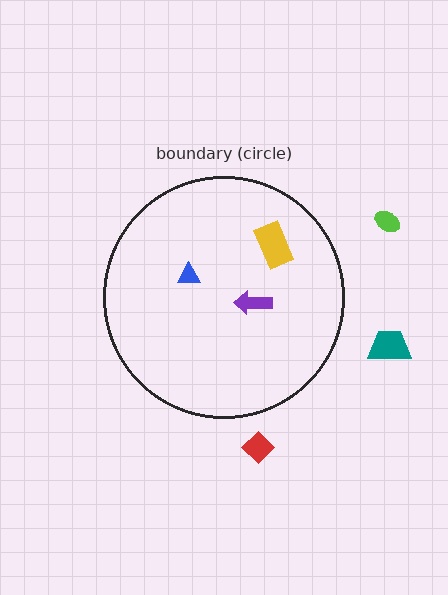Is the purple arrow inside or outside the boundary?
Inside.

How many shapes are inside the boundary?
3 inside, 3 outside.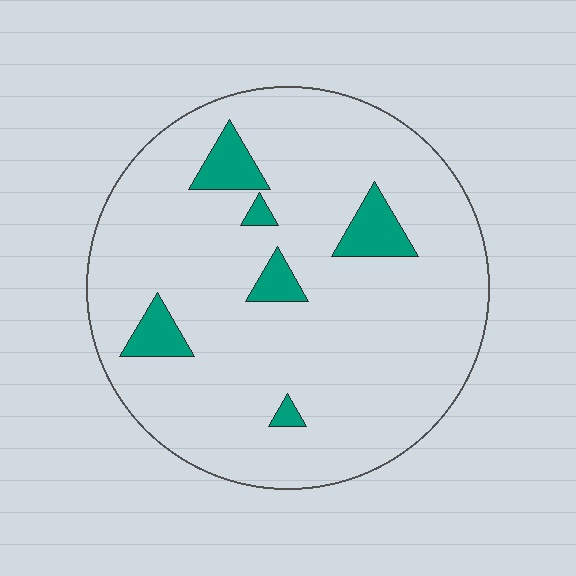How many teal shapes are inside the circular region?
6.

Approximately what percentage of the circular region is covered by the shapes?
Approximately 10%.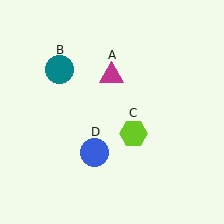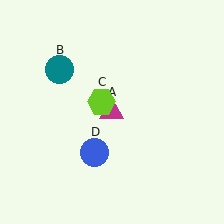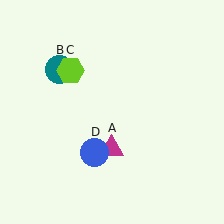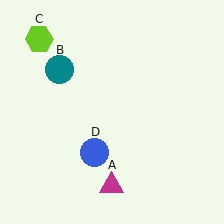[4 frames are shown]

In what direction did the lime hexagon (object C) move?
The lime hexagon (object C) moved up and to the left.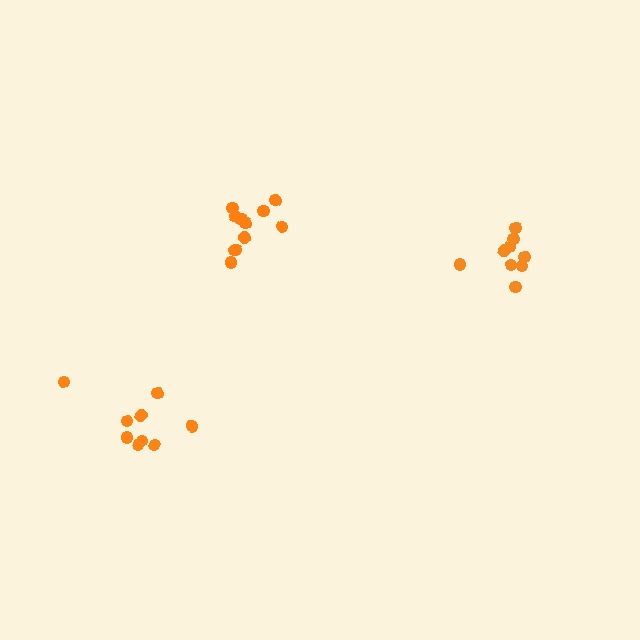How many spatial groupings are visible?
There are 3 spatial groupings.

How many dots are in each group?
Group 1: 9 dots, Group 2: 9 dots, Group 3: 11 dots (29 total).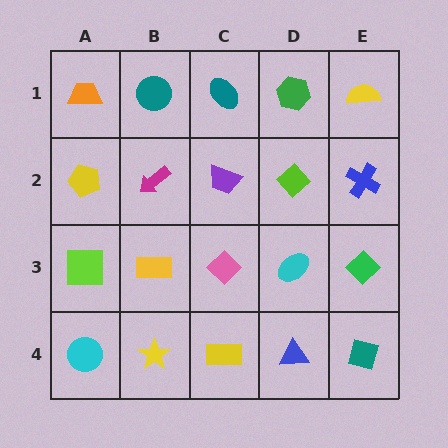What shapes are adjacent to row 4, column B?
A yellow rectangle (row 3, column B), a cyan circle (row 4, column A), a yellow rectangle (row 4, column C).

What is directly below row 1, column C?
A purple trapezoid.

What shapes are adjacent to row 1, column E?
A blue cross (row 2, column E), a green hexagon (row 1, column D).